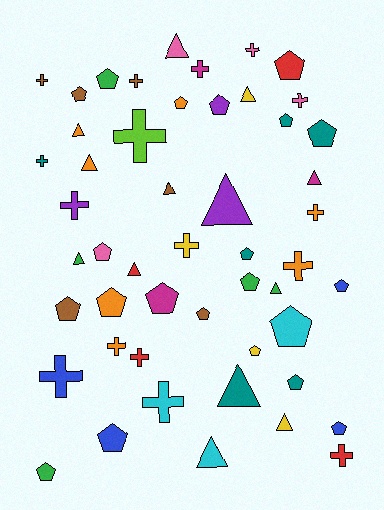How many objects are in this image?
There are 50 objects.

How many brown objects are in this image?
There are 6 brown objects.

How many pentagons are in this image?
There are 21 pentagons.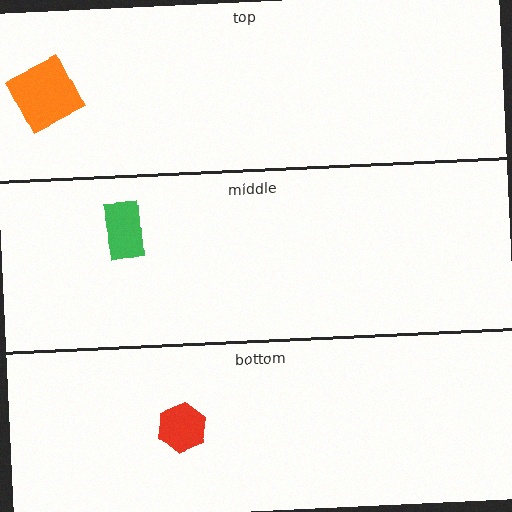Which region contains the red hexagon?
The bottom region.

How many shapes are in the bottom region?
1.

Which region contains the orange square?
The top region.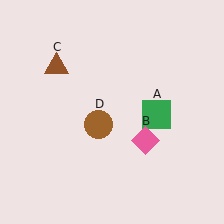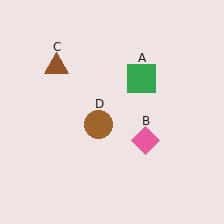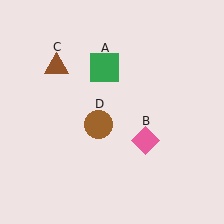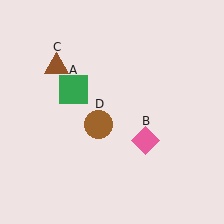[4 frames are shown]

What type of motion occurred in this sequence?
The green square (object A) rotated counterclockwise around the center of the scene.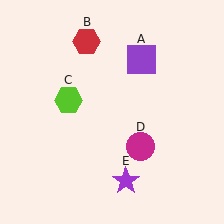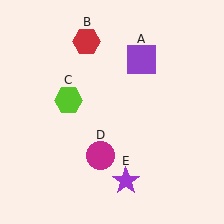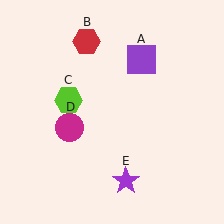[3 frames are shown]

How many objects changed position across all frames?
1 object changed position: magenta circle (object D).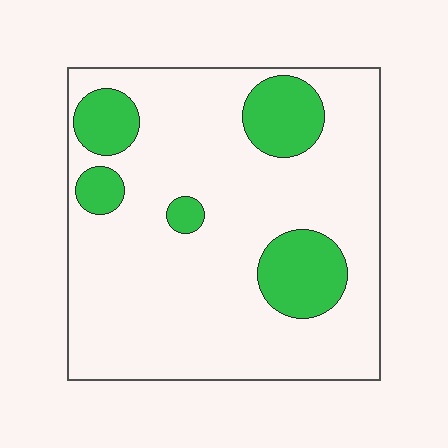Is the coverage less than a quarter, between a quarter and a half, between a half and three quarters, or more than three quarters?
Less than a quarter.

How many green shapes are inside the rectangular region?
5.